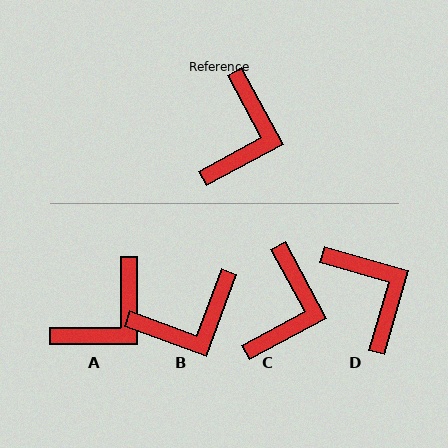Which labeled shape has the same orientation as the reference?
C.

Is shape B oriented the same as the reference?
No, it is off by about 48 degrees.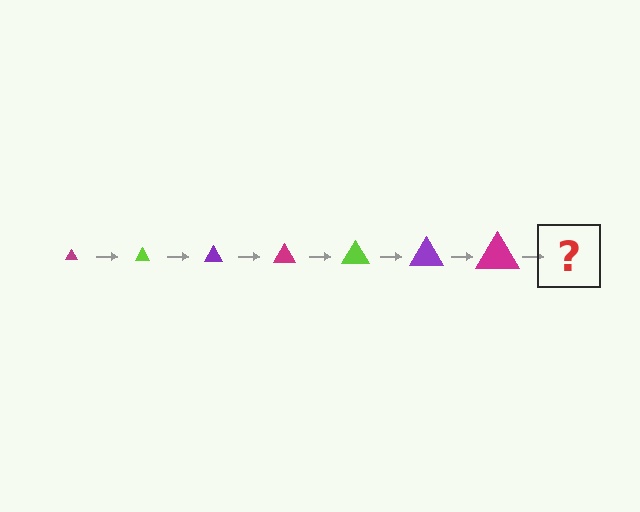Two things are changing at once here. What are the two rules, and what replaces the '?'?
The two rules are that the triangle grows larger each step and the color cycles through magenta, lime, and purple. The '?' should be a lime triangle, larger than the previous one.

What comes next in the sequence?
The next element should be a lime triangle, larger than the previous one.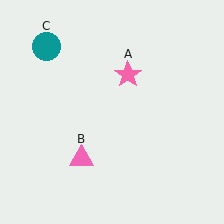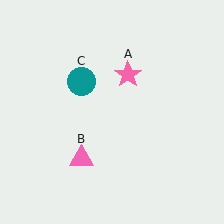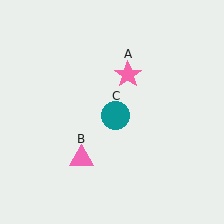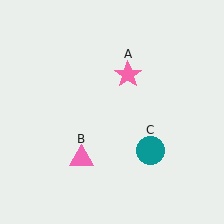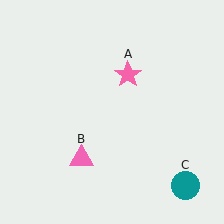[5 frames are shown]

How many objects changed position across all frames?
1 object changed position: teal circle (object C).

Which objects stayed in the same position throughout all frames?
Pink star (object A) and pink triangle (object B) remained stationary.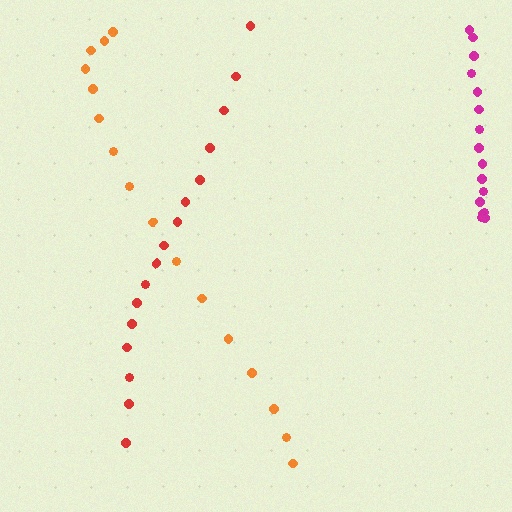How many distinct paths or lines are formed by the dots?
There are 3 distinct paths.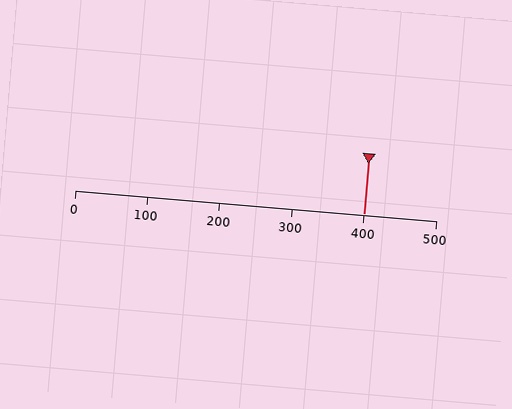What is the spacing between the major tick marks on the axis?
The major ticks are spaced 100 apart.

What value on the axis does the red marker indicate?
The marker indicates approximately 400.